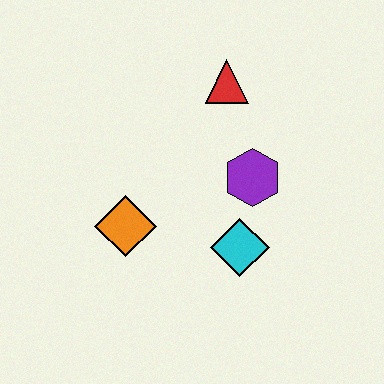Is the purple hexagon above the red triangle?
No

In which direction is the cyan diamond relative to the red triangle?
The cyan diamond is below the red triangle.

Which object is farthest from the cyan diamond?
The red triangle is farthest from the cyan diamond.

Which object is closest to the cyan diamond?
The purple hexagon is closest to the cyan diamond.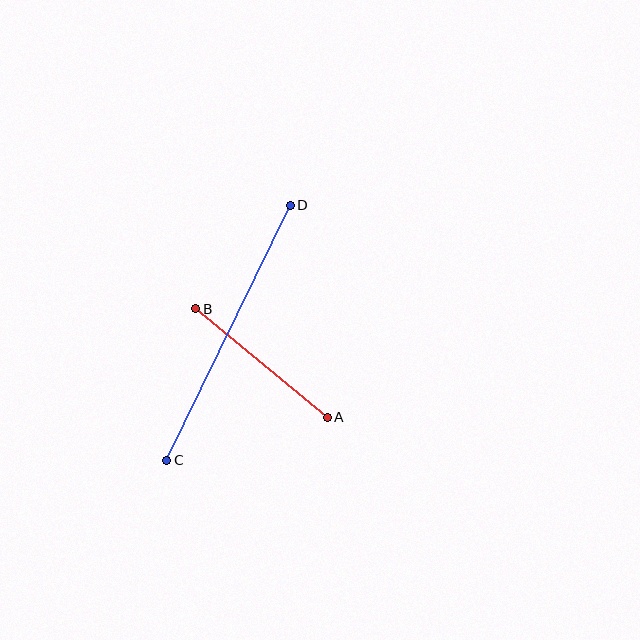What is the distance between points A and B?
The distance is approximately 171 pixels.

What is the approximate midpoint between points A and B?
The midpoint is at approximately (262, 363) pixels.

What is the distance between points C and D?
The distance is approximately 283 pixels.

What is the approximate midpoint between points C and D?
The midpoint is at approximately (229, 333) pixels.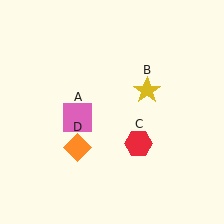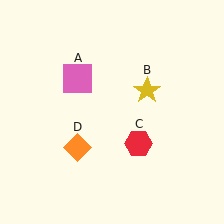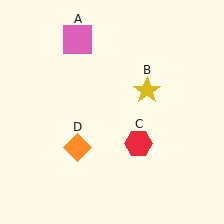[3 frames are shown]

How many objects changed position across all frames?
1 object changed position: pink square (object A).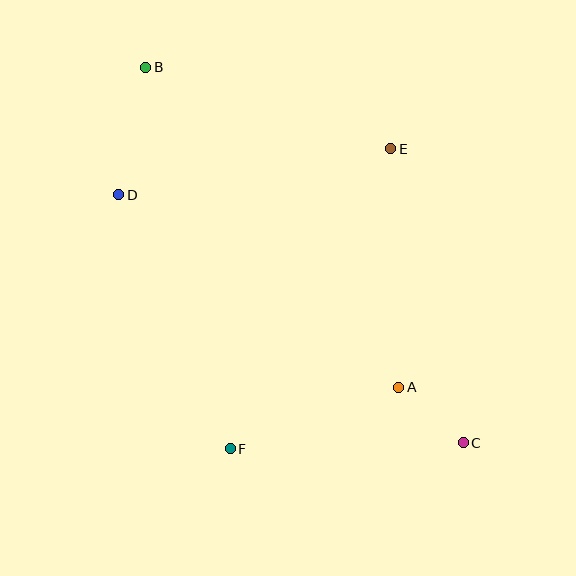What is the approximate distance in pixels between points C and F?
The distance between C and F is approximately 233 pixels.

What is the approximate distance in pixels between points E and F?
The distance between E and F is approximately 340 pixels.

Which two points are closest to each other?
Points A and C are closest to each other.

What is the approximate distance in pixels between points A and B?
The distance between A and B is approximately 408 pixels.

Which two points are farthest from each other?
Points B and C are farthest from each other.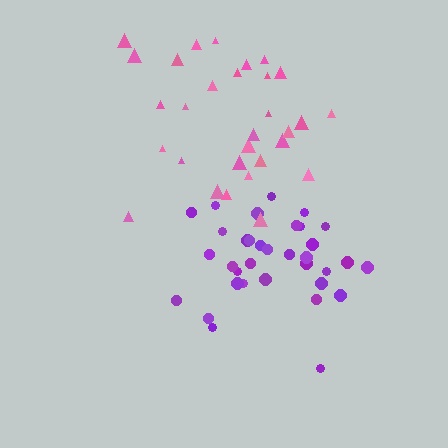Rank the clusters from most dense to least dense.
purple, pink.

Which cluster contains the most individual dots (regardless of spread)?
Purple (34).